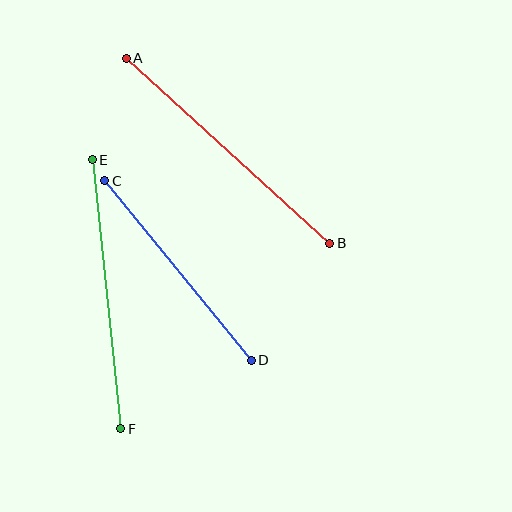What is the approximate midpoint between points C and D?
The midpoint is at approximately (178, 270) pixels.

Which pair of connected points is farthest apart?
Points A and B are farthest apart.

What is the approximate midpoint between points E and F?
The midpoint is at approximately (107, 294) pixels.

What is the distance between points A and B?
The distance is approximately 275 pixels.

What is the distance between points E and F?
The distance is approximately 271 pixels.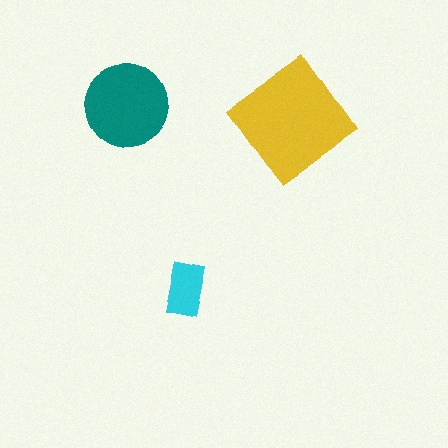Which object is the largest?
The yellow diamond.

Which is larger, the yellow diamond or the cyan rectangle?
The yellow diamond.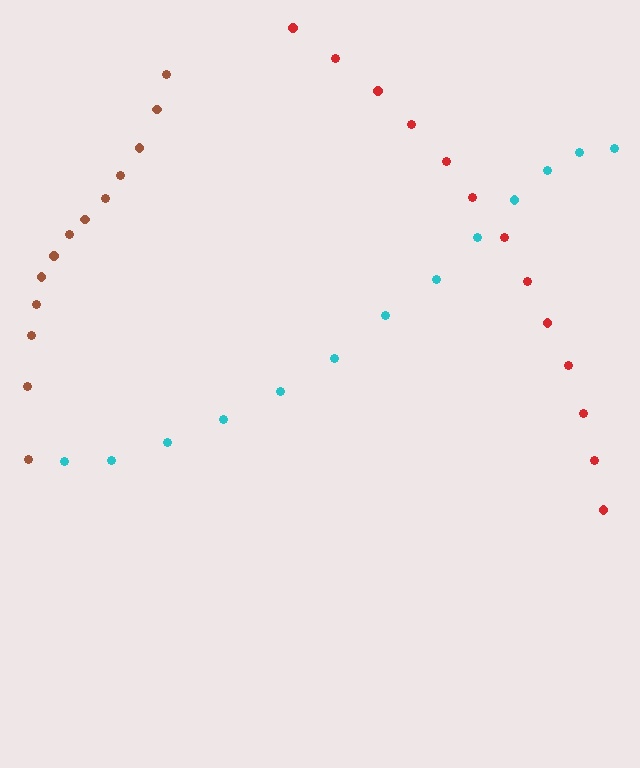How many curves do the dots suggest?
There are 3 distinct paths.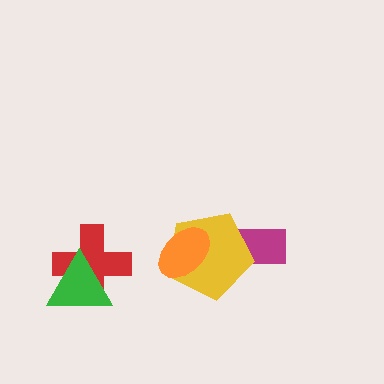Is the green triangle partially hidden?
No, no other shape covers it.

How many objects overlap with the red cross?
1 object overlaps with the red cross.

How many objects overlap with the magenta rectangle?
1 object overlaps with the magenta rectangle.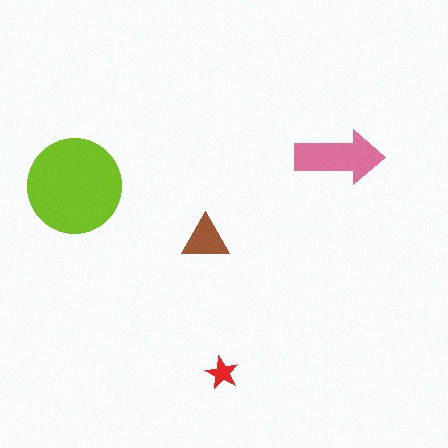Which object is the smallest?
The red star.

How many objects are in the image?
There are 4 objects in the image.